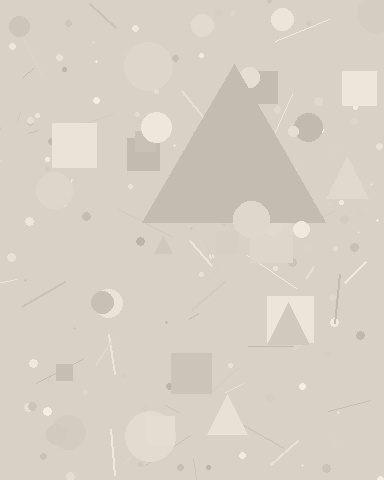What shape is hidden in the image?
A triangle is hidden in the image.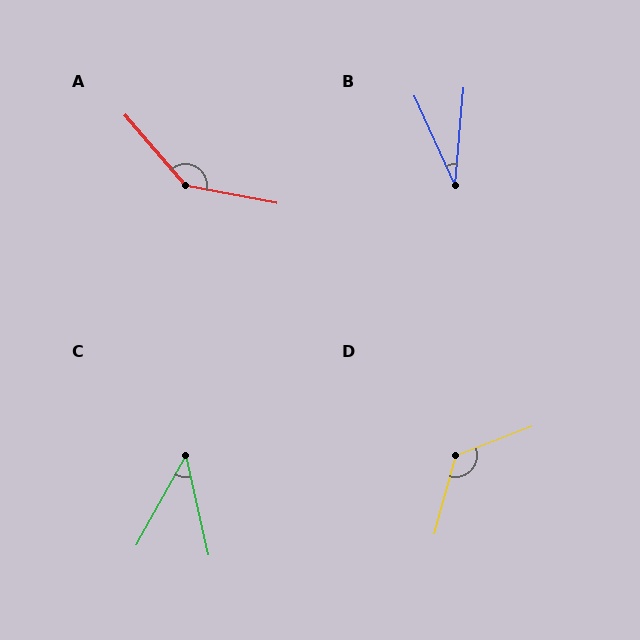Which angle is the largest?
A, at approximately 141 degrees.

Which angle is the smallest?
B, at approximately 30 degrees.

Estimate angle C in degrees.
Approximately 42 degrees.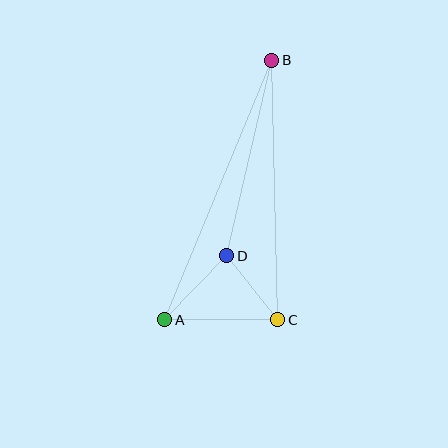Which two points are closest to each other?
Points C and D are closest to each other.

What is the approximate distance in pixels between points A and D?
The distance between A and D is approximately 89 pixels.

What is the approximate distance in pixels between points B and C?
The distance between B and C is approximately 260 pixels.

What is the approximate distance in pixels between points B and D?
The distance between B and D is approximately 201 pixels.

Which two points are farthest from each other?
Points A and B are farthest from each other.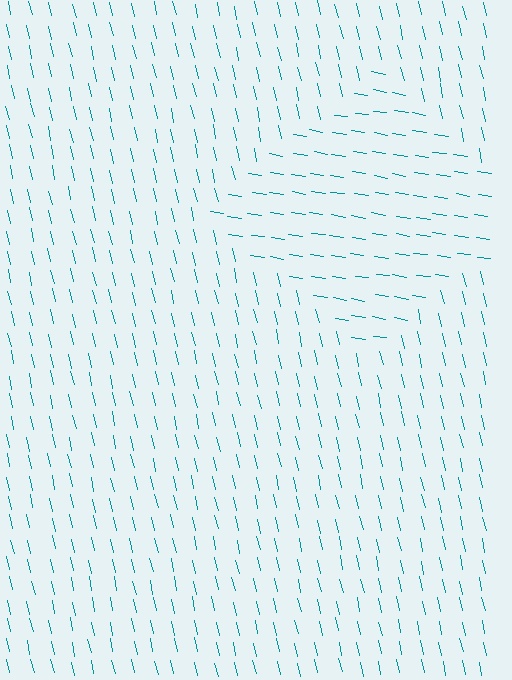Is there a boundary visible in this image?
Yes, there is a texture boundary formed by a change in line orientation.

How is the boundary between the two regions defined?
The boundary is defined purely by a change in line orientation (approximately 69 degrees difference). All lines are the same color and thickness.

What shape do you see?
I see a diamond.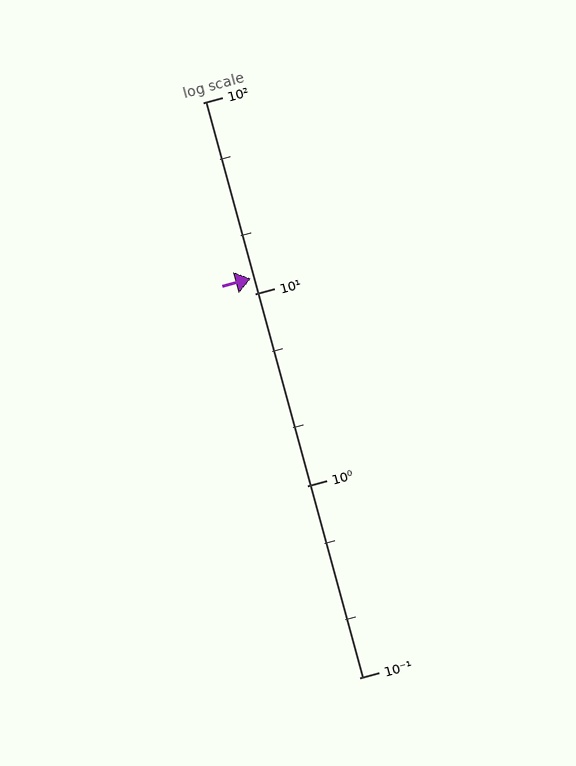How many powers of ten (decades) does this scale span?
The scale spans 3 decades, from 0.1 to 100.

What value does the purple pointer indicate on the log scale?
The pointer indicates approximately 12.